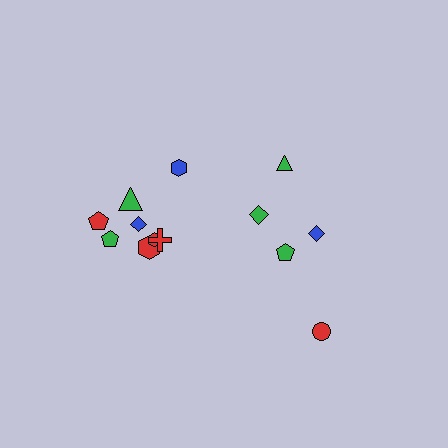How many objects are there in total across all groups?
There are 13 objects.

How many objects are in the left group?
There are 8 objects.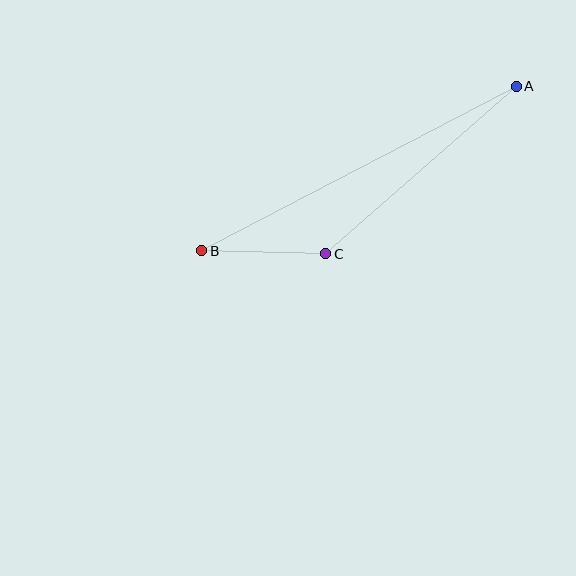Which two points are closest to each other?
Points B and C are closest to each other.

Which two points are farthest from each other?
Points A and B are farthest from each other.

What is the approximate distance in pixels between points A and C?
The distance between A and C is approximately 254 pixels.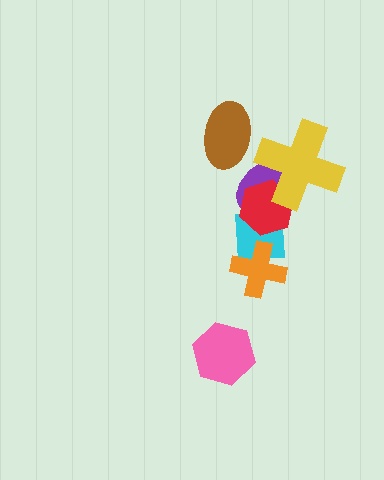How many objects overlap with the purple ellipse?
3 objects overlap with the purple ellipse.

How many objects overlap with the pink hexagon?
0 objects overlap with the pink hexagon.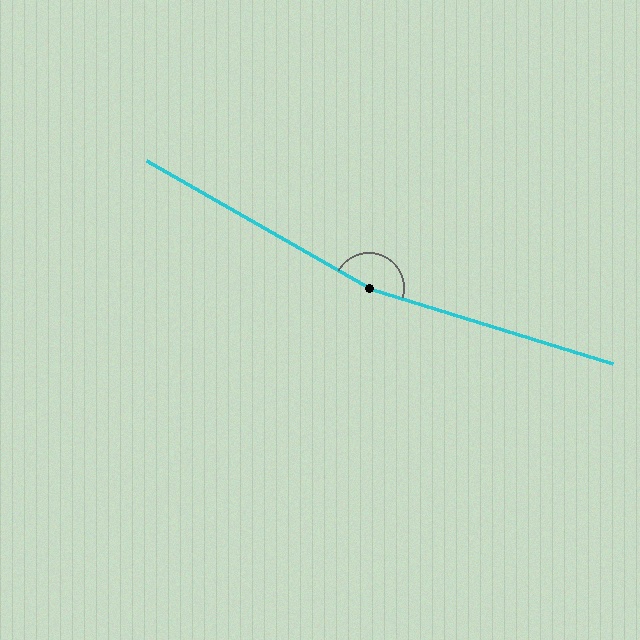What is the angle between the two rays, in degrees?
Approximately 167 degrees.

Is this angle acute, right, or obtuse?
It is obtuse.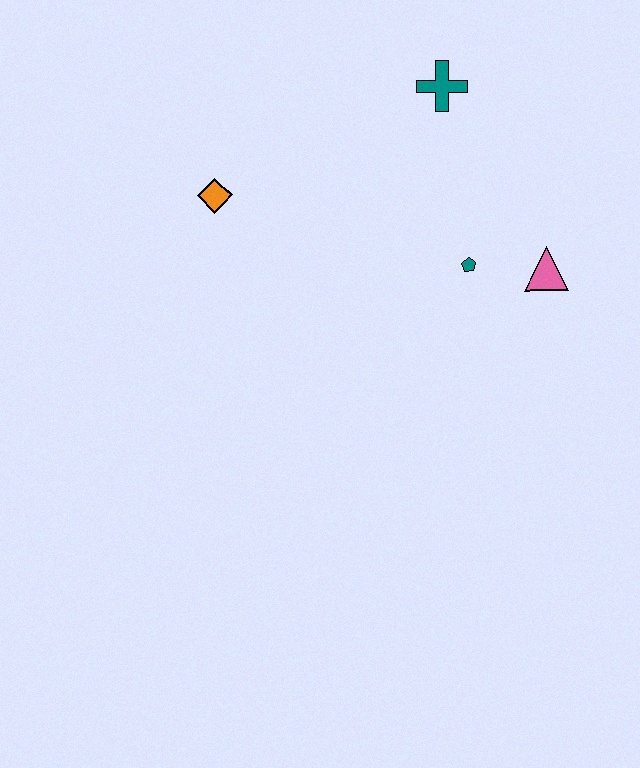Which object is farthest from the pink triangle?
The orange diamond is farthest from the pink triangle.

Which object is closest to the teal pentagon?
The pink triangle is closest to the teal pentagon.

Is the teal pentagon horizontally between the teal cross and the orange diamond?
No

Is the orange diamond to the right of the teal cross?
No